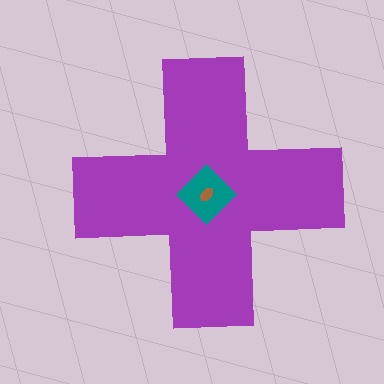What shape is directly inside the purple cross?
The teal diamond.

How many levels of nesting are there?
3.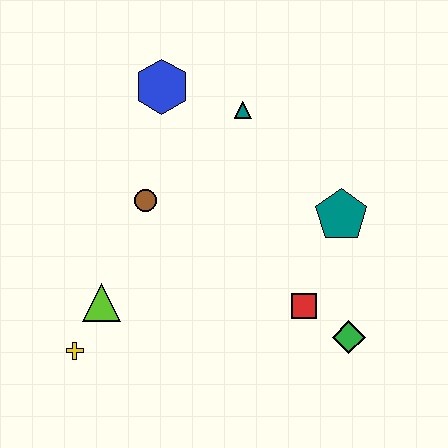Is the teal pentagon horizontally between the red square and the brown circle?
No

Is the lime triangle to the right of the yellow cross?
Yes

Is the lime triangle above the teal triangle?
No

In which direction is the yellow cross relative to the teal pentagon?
The yellow cross is to the left of the teal pentagon.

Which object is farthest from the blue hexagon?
The green diamond is farthest from the blue hexagon.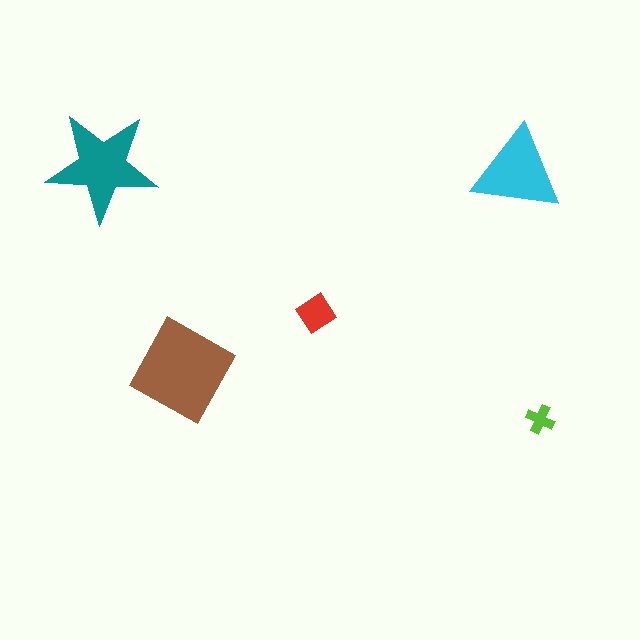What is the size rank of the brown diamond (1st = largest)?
1st.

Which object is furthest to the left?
The teal star is leftmost.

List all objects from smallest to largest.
The lime cross, the red diamond, the cyan triangle, the teal star, the brown diamond.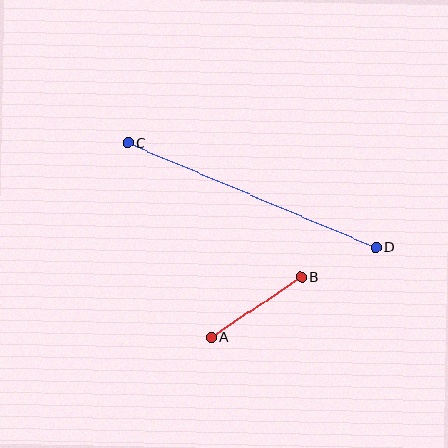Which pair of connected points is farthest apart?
Points C and D are farthest apart.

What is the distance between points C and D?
The distance is approximately 269 pixels.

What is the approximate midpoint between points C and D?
The midpoint is at approximately (252, 195) pixels.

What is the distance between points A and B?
The distance is approximately 108 pixels.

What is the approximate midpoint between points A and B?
The midpoint is at approximately (256, 307) pixels.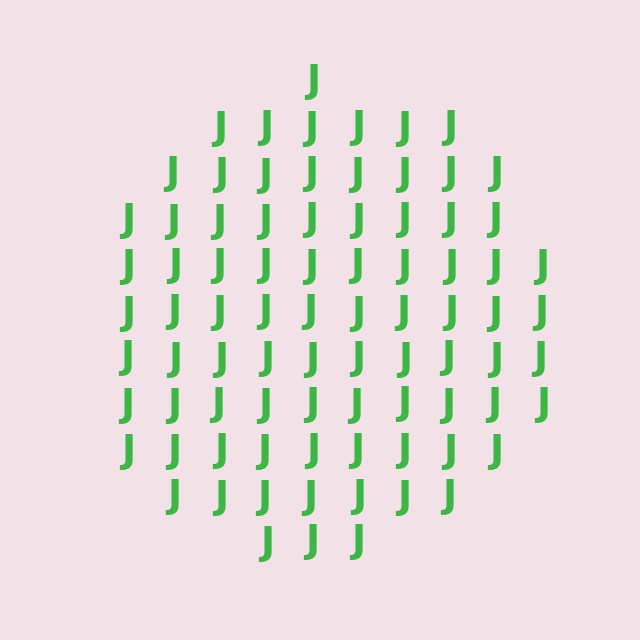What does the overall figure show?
The overall figure shows a circle.